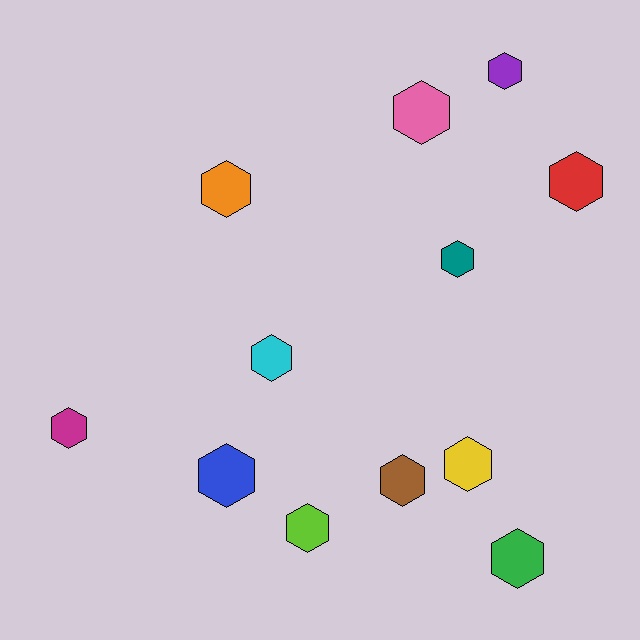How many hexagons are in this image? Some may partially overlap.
There are 12 hexagons.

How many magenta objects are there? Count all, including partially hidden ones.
There is 1 magenta object.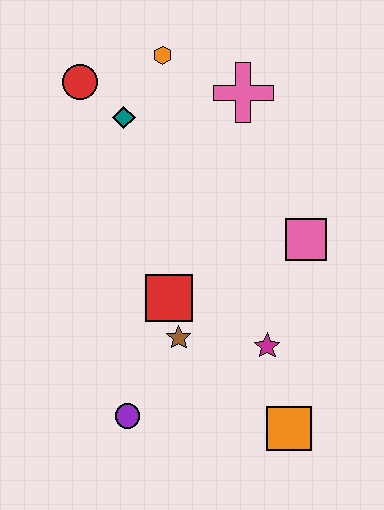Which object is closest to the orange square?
The magenta star is closest to the orange square.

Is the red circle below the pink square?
No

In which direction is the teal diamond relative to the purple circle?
The teal diamond is above the purple circle.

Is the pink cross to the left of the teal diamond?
No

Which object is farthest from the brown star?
The orange hexagon is farthest from the brown star.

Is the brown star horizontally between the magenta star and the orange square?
No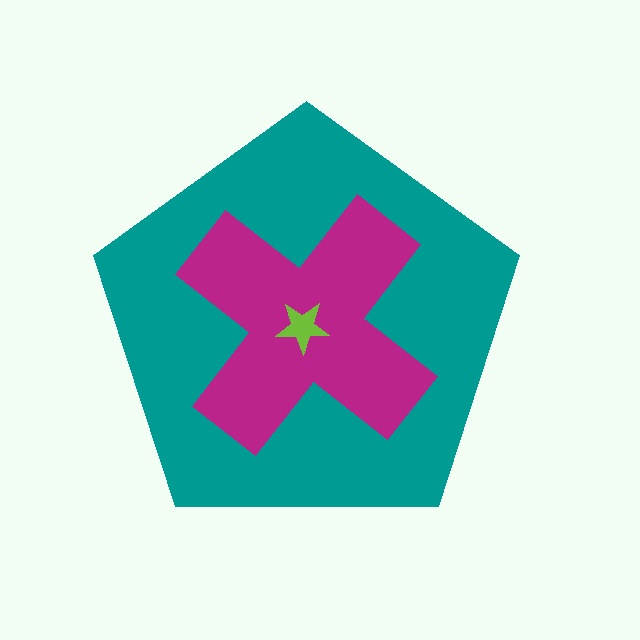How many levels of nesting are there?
3.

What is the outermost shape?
The teal pentagon.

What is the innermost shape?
The lime star.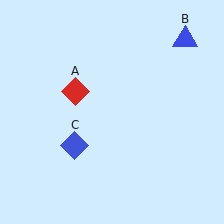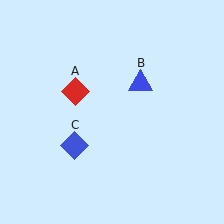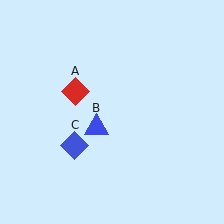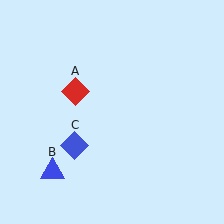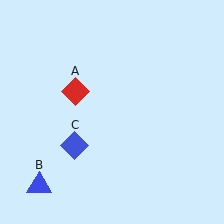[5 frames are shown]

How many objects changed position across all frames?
1 object changed position: blue triangle (object B).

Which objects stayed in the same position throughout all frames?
Red diamond (object A) and blue diamond (object C) remained stationary.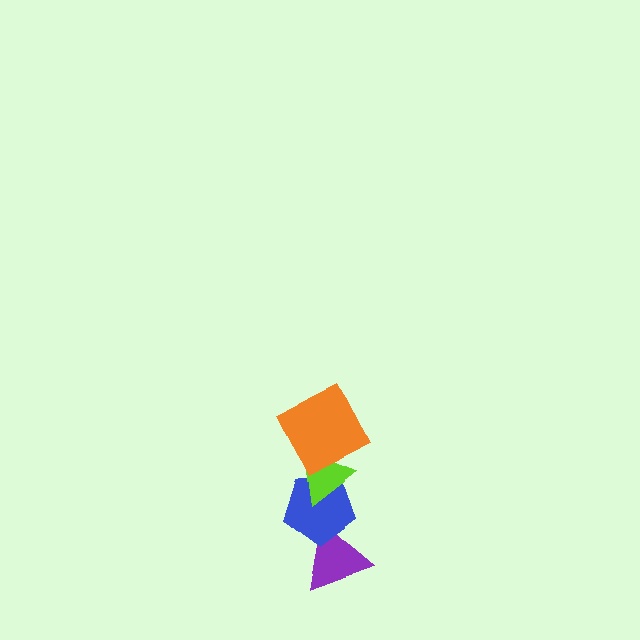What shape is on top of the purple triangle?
The blue pentagon is on top of the purple triangle.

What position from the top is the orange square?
The orange square is 1st from the top.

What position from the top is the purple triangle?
The purple triangle is 4th from the top.